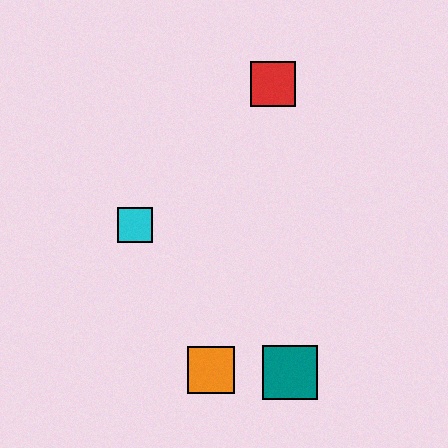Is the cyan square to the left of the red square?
Yes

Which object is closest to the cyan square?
The orange square is closest to the cyan square.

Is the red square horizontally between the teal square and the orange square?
Yes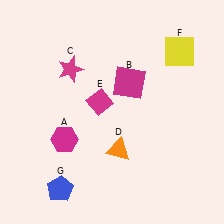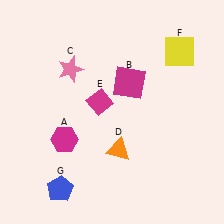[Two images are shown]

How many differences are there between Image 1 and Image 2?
There is 1 difference between the two images.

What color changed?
The star (C) changed from magenta in Image 1 to pink in Image 2.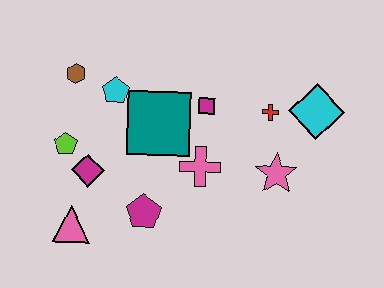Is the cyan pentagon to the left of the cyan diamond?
Yes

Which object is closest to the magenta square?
The teal square is closest to the magenta square.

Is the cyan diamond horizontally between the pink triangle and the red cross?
No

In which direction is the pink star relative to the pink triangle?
The pink star is to the right of the pink triangle.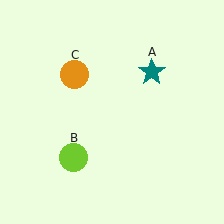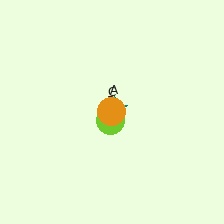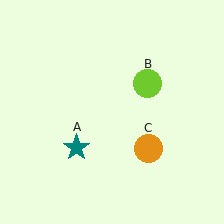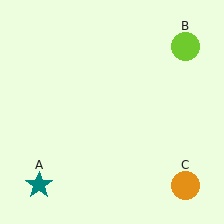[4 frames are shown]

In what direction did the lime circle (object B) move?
The lime circle (object B) moved up and to the right.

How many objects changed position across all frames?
3 objects changed position: teal star (object A), lime circle (object B), orange circle (object C).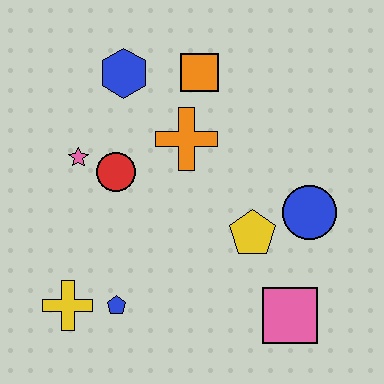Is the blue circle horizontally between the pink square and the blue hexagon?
No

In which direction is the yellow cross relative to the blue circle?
The yellow cross is to the left of the blue circle.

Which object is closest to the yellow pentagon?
The blue circle is closest to the yellow pentagon.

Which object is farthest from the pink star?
The pink square is farthest from the pink star.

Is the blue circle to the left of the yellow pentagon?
No